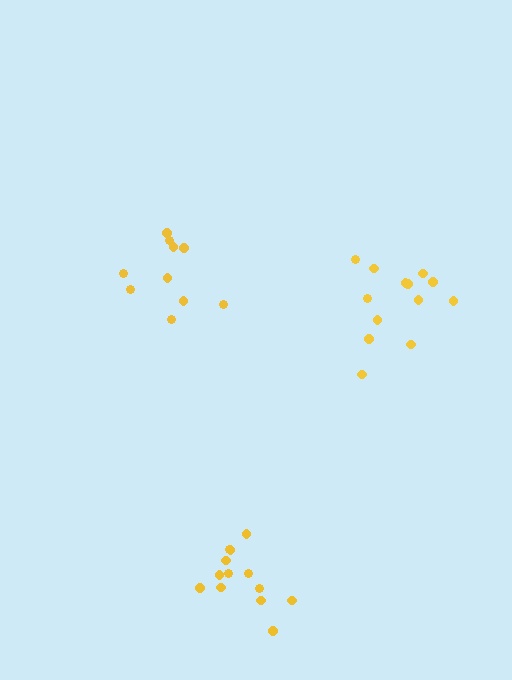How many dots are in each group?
Group 1: 10 dots, Group 2: 13 dots, Group 3: 13 dots (36 total).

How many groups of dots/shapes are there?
There are 3 groups.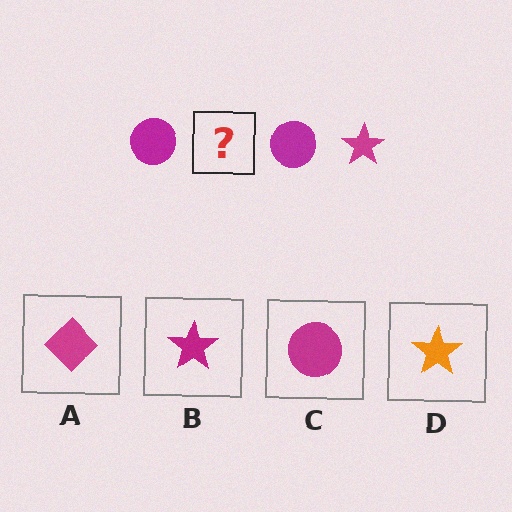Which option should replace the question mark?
Option B.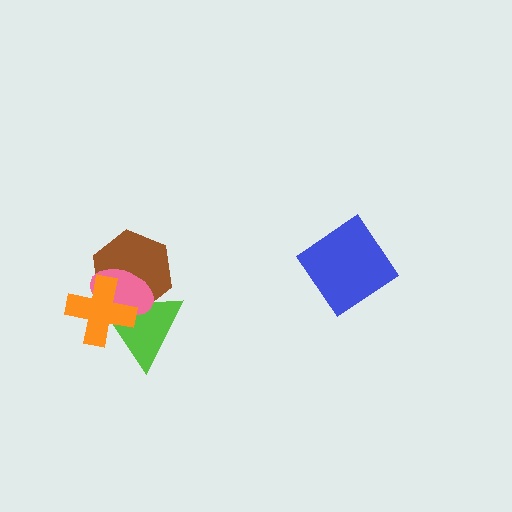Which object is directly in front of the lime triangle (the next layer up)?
The pink ellipse is directly in front of the lime triangle.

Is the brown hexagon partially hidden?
Yes, it is partially covered by another shape.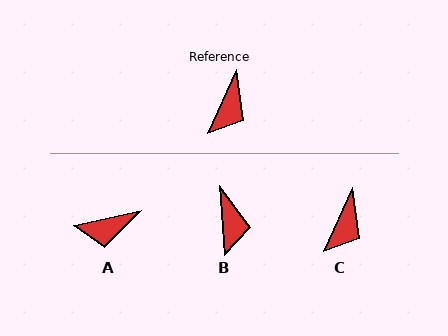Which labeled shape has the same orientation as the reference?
C.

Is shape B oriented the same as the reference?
No, it is off by about 28 degrees.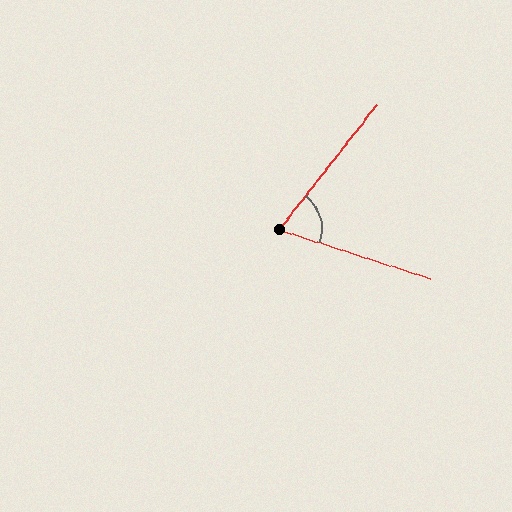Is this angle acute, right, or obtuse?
It is acute.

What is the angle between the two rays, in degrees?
Approximately 70 degrees.